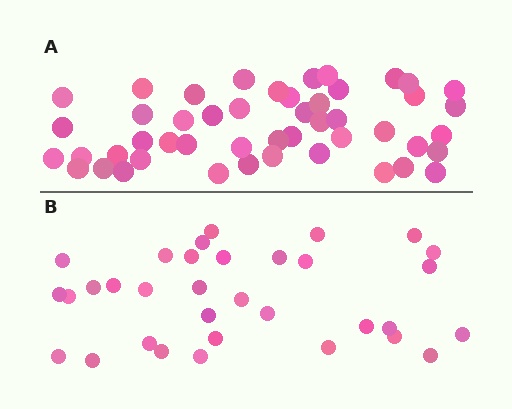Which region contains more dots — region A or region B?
Region A (the top region) has more dots.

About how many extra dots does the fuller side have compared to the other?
Region A has approximately 15 more dots than region B.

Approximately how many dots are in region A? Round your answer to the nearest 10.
About 50 dots. (The exact count is 48, which rounds to 50.)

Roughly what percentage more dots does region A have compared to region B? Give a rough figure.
About 45% more.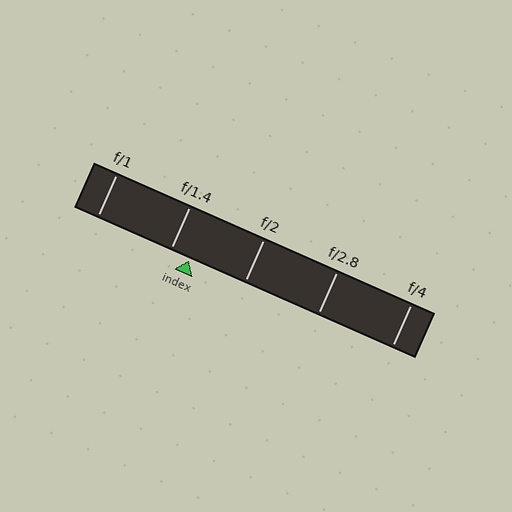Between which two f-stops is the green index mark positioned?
The index mark is between f/1.4 and f/2.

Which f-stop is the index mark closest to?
The index mark is closest to f/1.4.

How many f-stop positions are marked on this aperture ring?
There are 5 f-stop positions marked.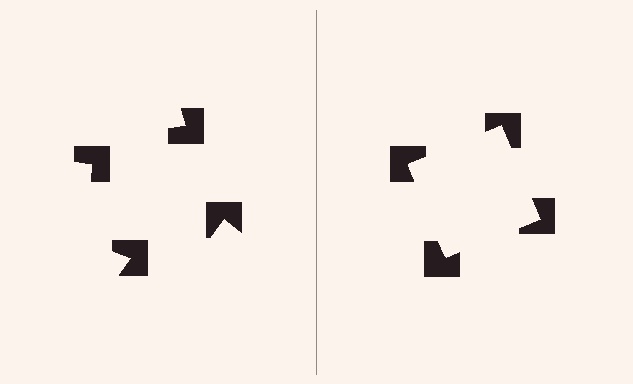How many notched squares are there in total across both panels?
8 — 4 on each side.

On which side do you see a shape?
An illusory square appears on the right side. On the left side the wedge cuts are rotated, so no coherent shape forms.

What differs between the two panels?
The notched squares are positioned identically on both sides; only the wedge orientations differ. On the right they align to a square; on the left they are misaligned.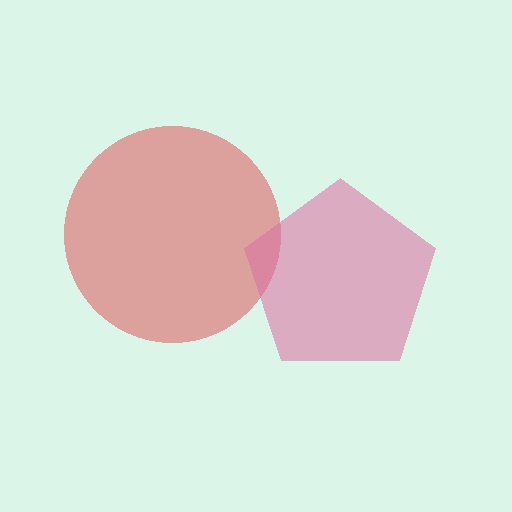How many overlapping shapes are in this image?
There are 2 overlapping shapes in the image.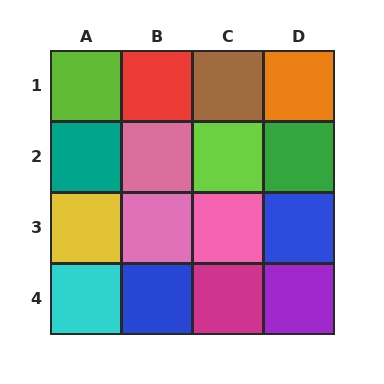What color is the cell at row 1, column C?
Brown.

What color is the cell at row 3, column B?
Pink.